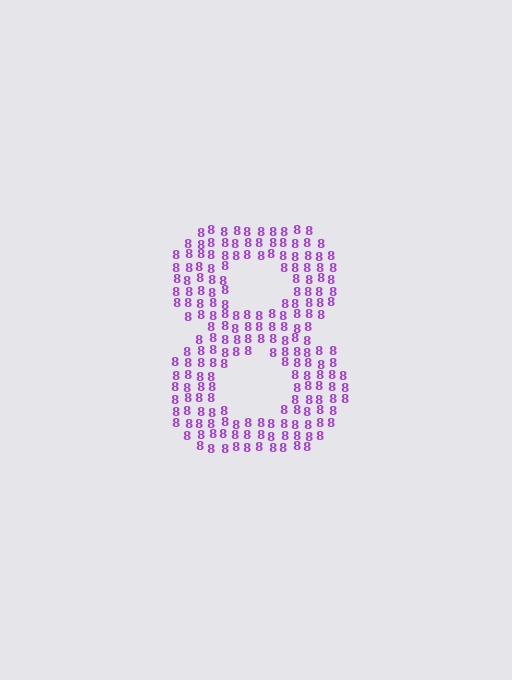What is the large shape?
The large shape is the digit 8.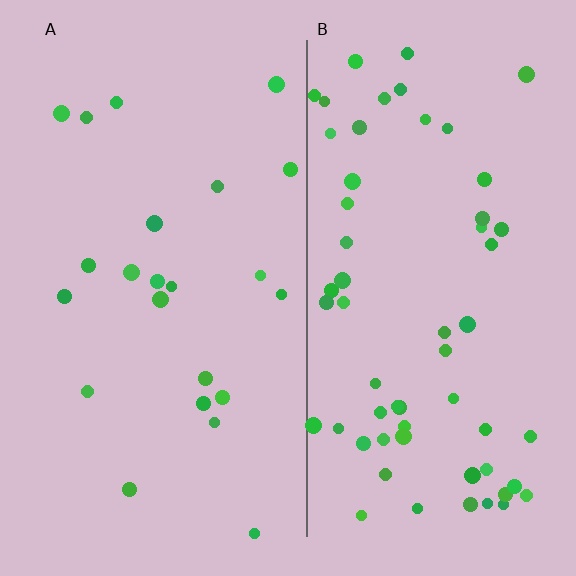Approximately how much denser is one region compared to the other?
Approximately 2.7× — region B over region A.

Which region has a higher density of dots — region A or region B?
B (the right).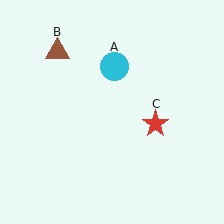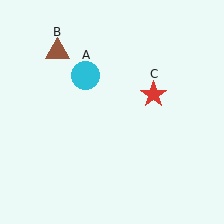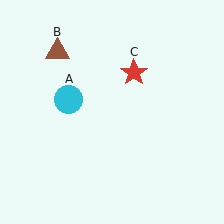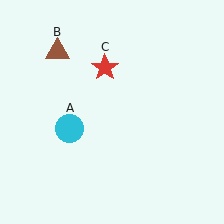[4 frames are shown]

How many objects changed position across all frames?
2 objects changed position: cyan circle (object A), red star (object C).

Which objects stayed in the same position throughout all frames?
Brown triangle (object B) remained stationary.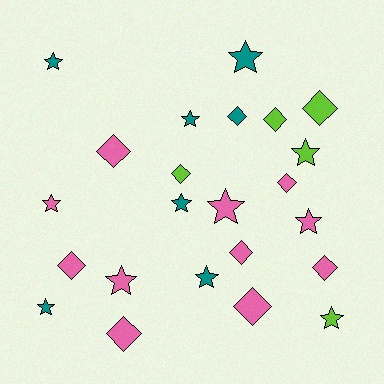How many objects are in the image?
There are 23 objects.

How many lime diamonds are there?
There are 3 lime diamonds.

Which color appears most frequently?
Pink, with 11 objects.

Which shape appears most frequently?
Star, with 12 objects.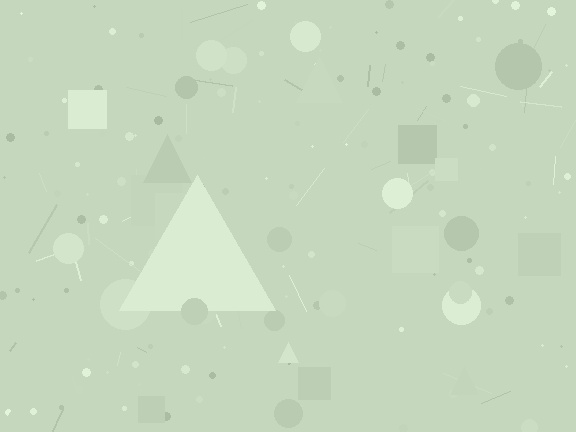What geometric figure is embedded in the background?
A triangle is embedded in the background.